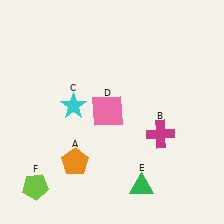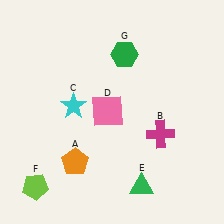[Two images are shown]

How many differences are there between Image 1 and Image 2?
There is 1 difference between the two images.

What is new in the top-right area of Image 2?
A green hexagon (G) was added in the top-right area of Image 2.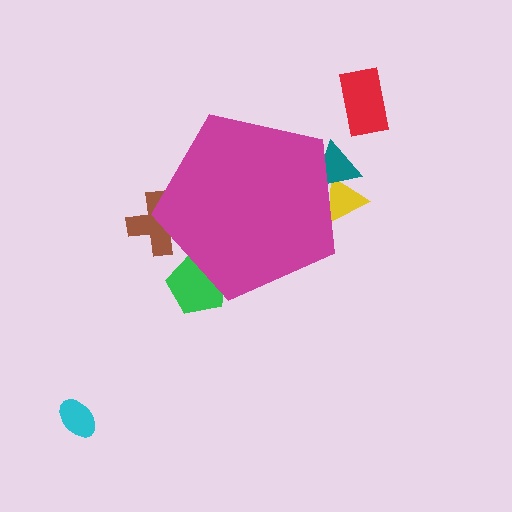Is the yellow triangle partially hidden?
Yes, the yellow triangle is partially hidden behind the magenta pentagon.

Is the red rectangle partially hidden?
No, the red rectangle is fully visible.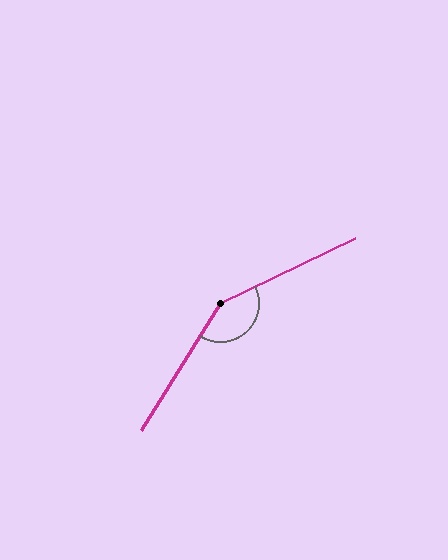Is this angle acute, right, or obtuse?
It is obtuse.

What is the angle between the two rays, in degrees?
Approximately 148 degrees.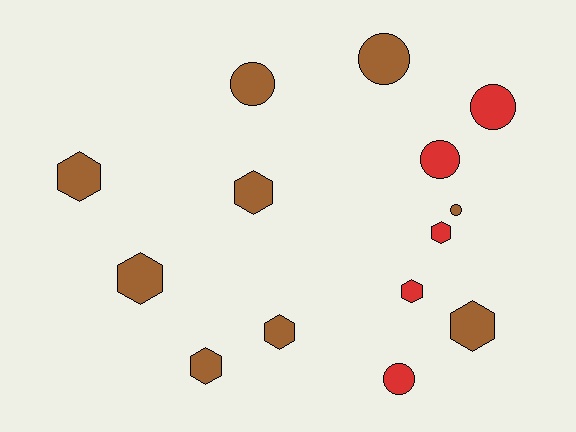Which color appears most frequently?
Brown, with 9 objects.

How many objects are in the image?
There are 14 objects.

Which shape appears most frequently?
Hexagon, with 8 objects.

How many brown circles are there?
There are 3 brown circles.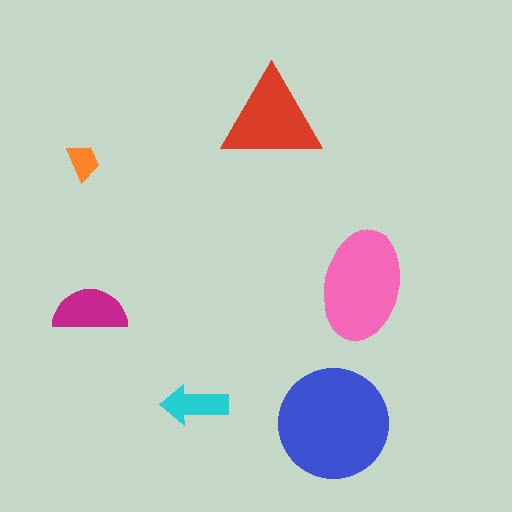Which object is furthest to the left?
The orange trapezoid is leftmost.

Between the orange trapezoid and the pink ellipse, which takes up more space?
The pink ellipse.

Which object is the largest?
The blue circle.